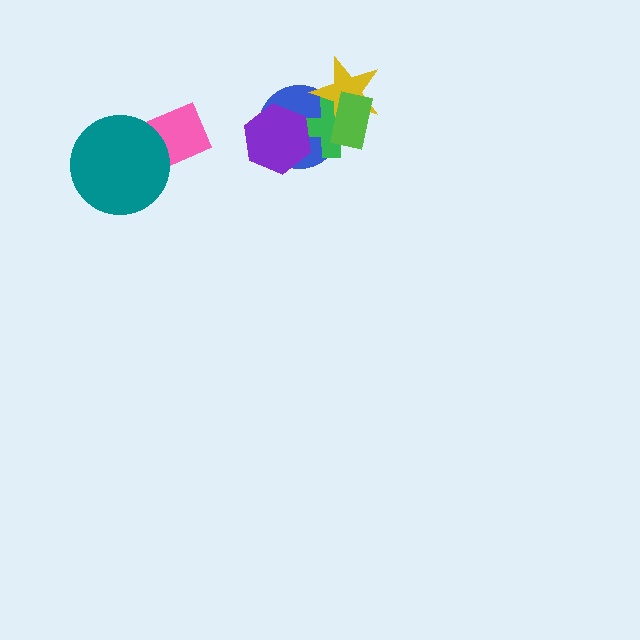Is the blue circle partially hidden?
Yes, it is partially covered by another shape.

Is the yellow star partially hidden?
Yes, it is partially covered by another shape.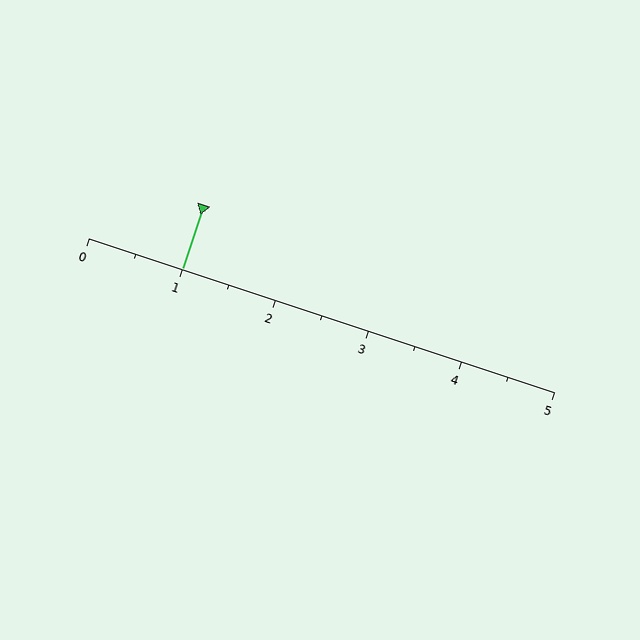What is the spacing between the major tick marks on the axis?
The major ticks are spaced 1 apart.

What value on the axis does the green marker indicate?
The marker indicates approximately 1.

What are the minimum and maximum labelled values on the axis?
The axis runs from 0 to 5.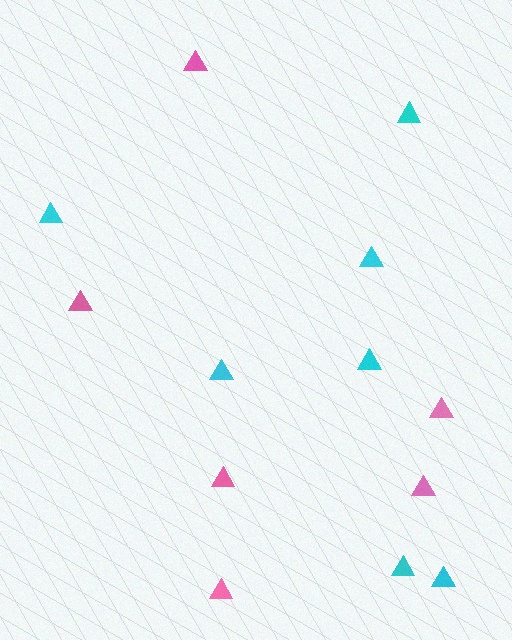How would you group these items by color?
There are 2 groups: one group of pink triangles (6) and one group of cyan triangles (7).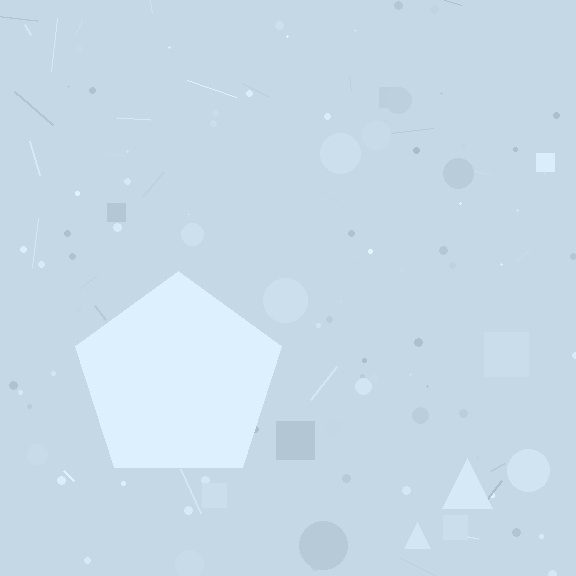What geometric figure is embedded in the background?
A pentagon is embedded in the background.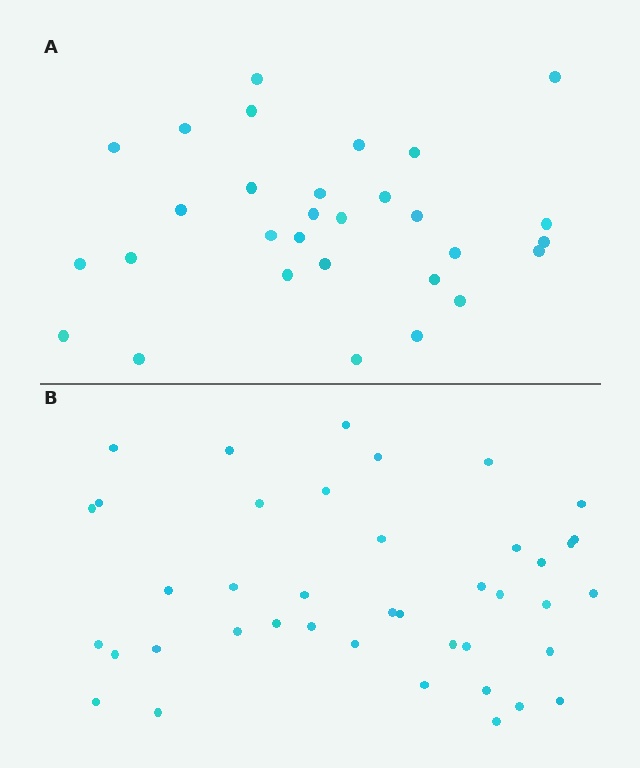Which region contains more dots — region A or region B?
Region B (the bottom region) has more dots.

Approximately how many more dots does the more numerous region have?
Region B has roughly 12 or so more dots than region A.